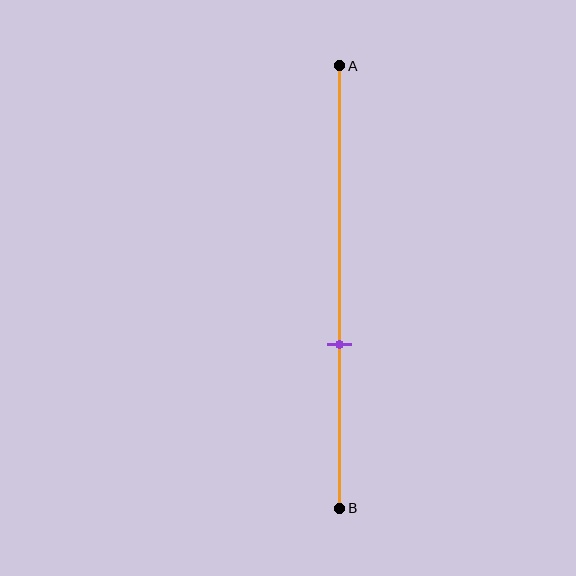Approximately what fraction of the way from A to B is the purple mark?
The purple mark is approximately 65% of the way from A to B.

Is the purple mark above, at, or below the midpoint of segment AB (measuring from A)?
The purple mark is below the midpoint of segment AB.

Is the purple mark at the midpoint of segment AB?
No, the mark is at about 65% from A, not at the 50% midpoint.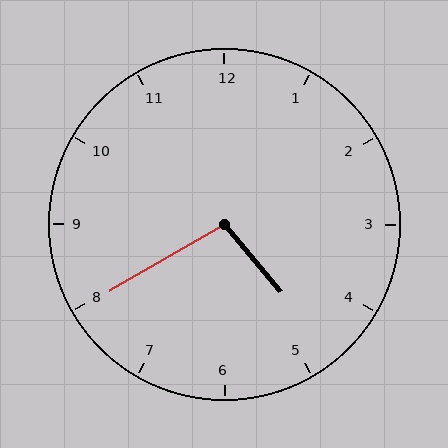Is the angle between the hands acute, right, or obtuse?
It is obtuse.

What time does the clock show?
4:40.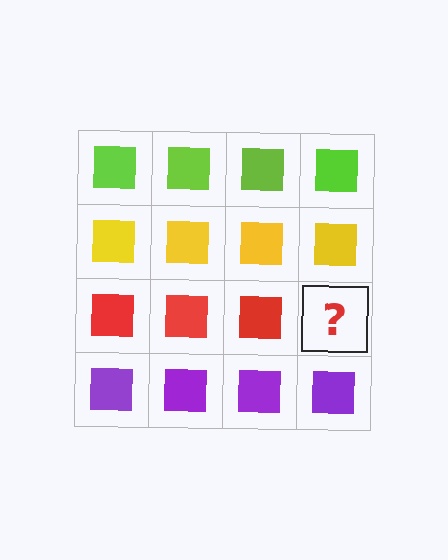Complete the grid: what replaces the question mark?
The question mark should be replaced with a red square.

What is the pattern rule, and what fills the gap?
The rule is that each row has a consistent color. The gap should be filled with a red square.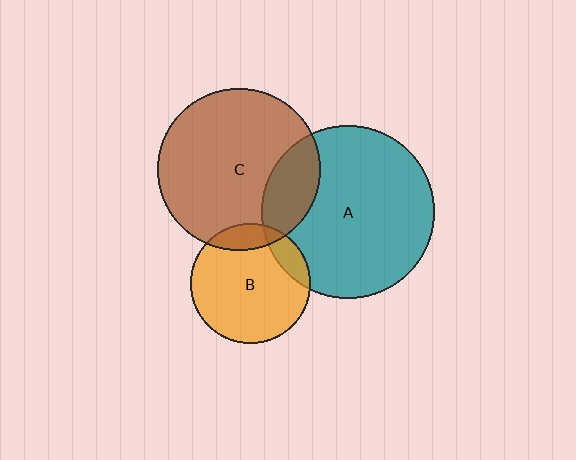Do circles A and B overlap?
Yes.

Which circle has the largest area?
Circle A (teal).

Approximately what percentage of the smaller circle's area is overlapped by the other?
Approximately 10%.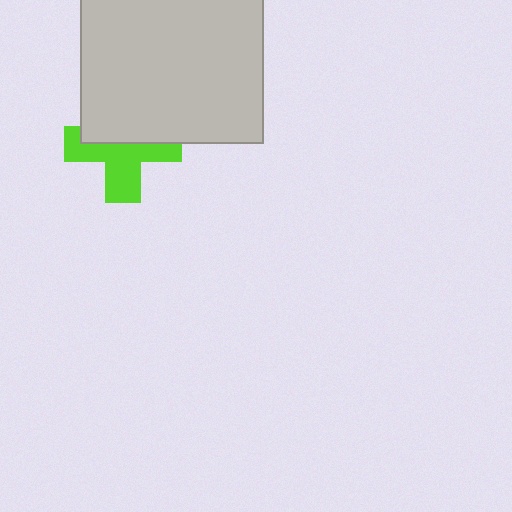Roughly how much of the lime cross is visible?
About half of it is visible (roughly 55%).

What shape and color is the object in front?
The object in front is a light gray square.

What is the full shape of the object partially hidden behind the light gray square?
The partially hidden object is a lime cross.